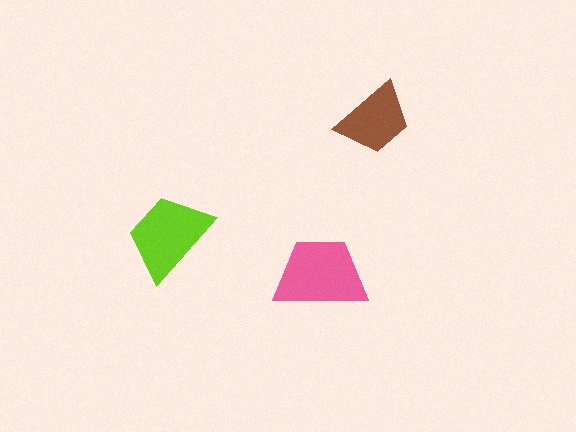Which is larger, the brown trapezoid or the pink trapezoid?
The pink one.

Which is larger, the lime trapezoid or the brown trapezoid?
The lime one.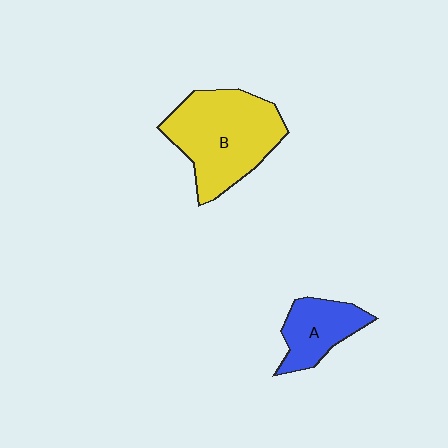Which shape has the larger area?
Shape B (yellow).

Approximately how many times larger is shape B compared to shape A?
Approximately 2.1 times.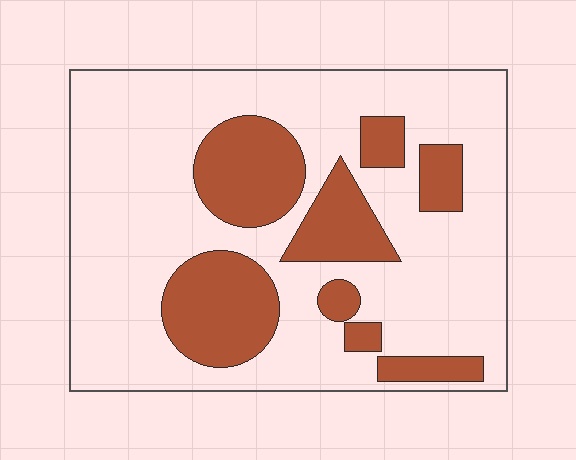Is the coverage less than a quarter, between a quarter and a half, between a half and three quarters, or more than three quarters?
Between a quarter and a half.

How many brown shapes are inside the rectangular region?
8.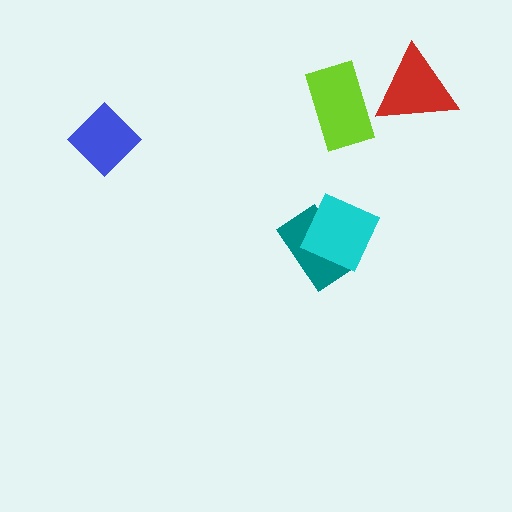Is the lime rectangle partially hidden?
Yes, it is partially covered by another shape.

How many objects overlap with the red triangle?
1 object overlaps with the red triangle.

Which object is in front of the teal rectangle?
The cyan diamond is in front of the teal rectangle.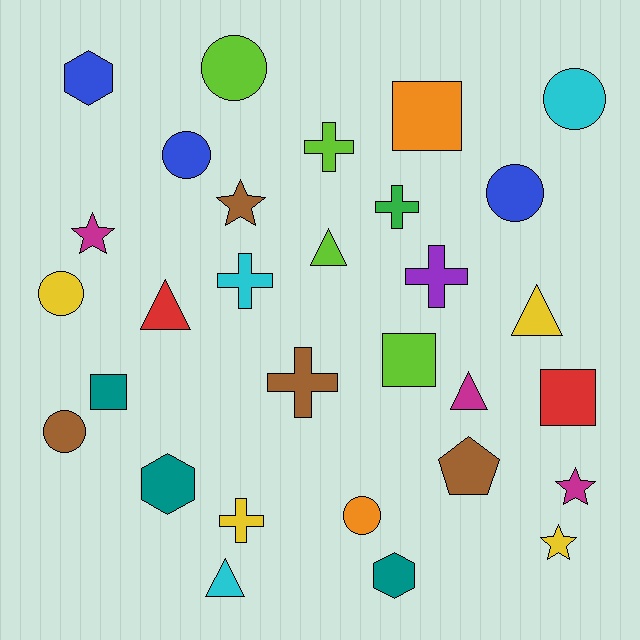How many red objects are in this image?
There are 2 red objects.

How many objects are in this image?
There are 30 objects.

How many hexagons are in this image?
There are 3 hexagons.